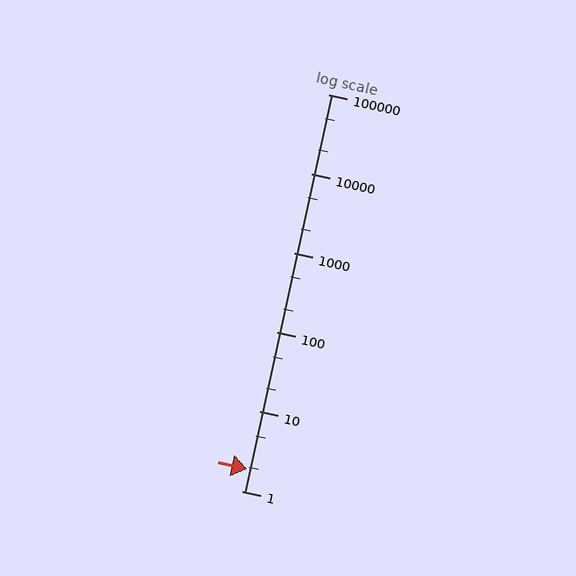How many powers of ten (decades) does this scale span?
The scale spans 5 decades, from 1 to 100000.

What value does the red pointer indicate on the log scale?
The pointer indicates approximately 1.9.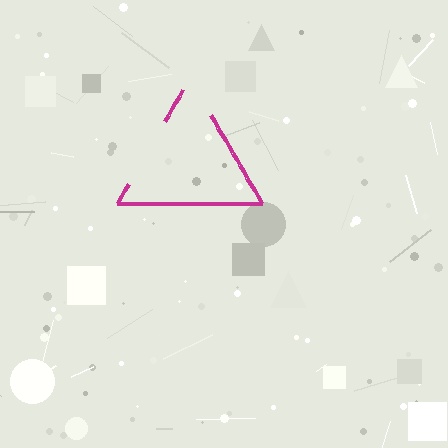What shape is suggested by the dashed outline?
The dashed outline suggests a triangle.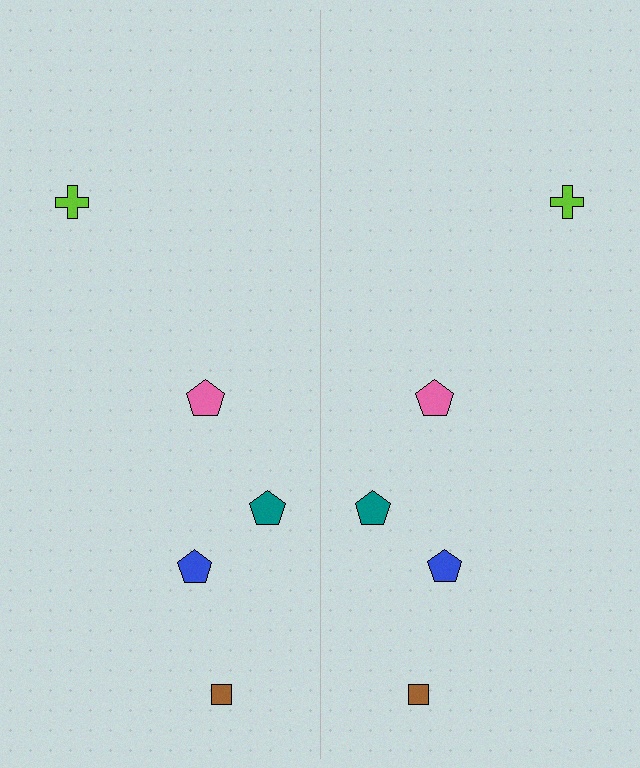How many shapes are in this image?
There are 10 shapes in this image.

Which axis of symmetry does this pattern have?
The pattern has a vertical axis of symmetry running through the center of the image.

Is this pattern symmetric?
Yes, this pattern has bilateral (reflection) symmetry.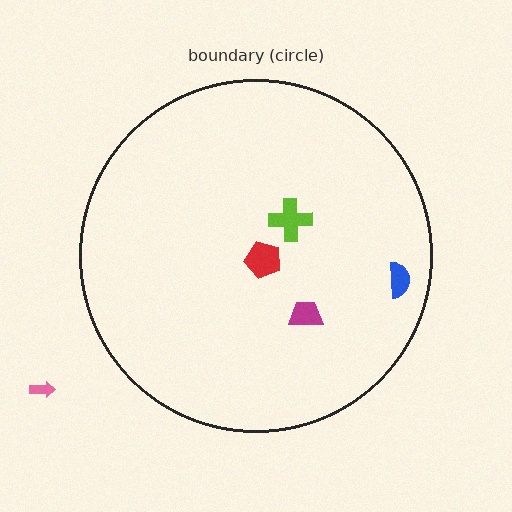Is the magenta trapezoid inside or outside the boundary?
Inside.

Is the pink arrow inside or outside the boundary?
Outside.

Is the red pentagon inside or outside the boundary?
Inside.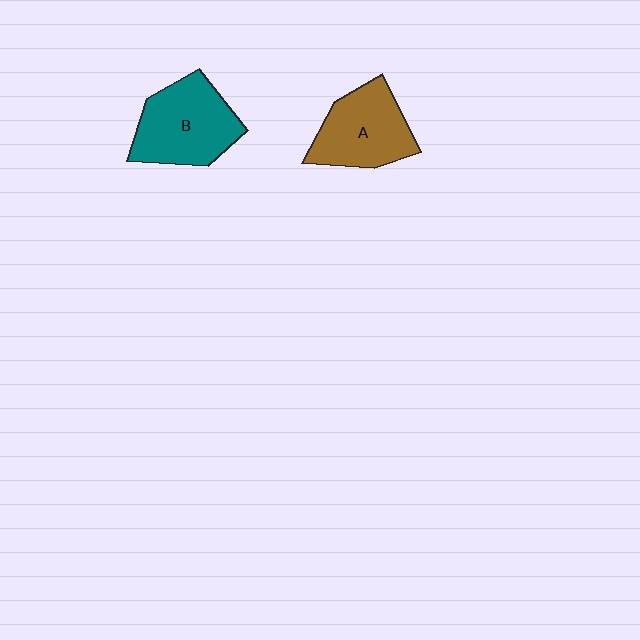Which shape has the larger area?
Shape B (teal).